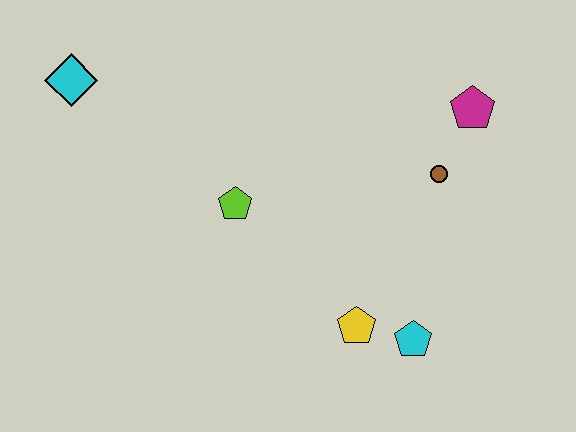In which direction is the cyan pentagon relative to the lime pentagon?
The cyan pentagon is to the right of the lime pentagon.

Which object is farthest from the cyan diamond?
The cyan pentagon is farthest from the cyan diamond.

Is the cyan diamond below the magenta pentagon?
No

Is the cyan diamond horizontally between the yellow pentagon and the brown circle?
No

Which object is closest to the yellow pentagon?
The cyan pentagon is closest to the yellow pentagon.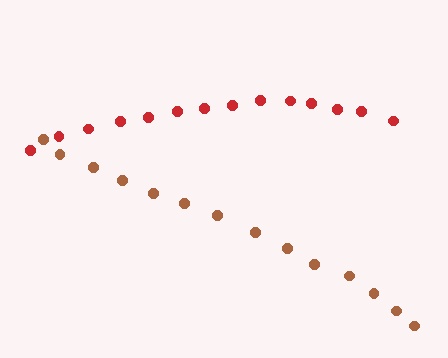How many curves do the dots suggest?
There are 2 distinct paths.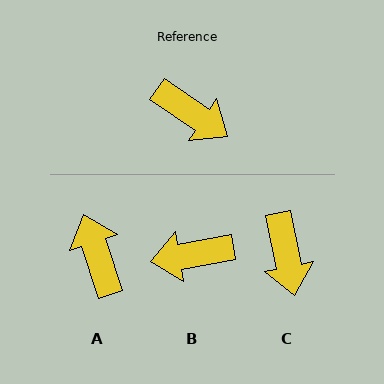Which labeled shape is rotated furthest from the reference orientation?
A, about 142 degrees away.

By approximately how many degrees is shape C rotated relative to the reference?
Approximately 45 degrees clockwise.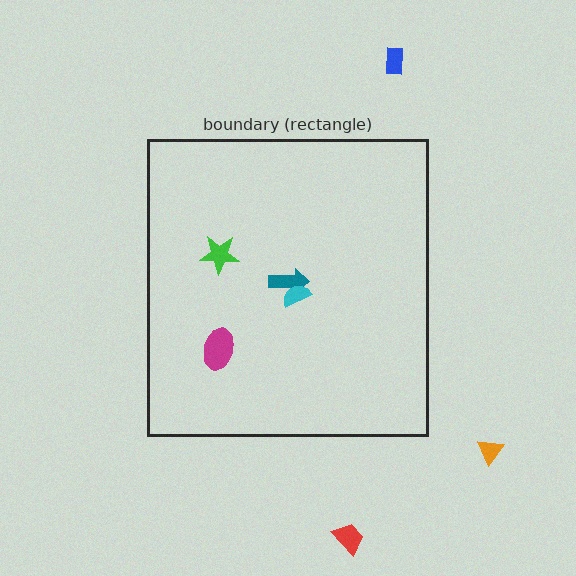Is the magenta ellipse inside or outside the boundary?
Inside.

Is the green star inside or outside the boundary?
Inside.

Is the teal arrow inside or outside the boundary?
Inside.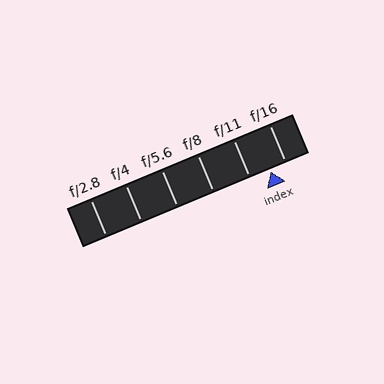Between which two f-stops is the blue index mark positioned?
The index mark is between f/11 and f/16.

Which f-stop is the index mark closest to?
The index mark is closest to f/16.